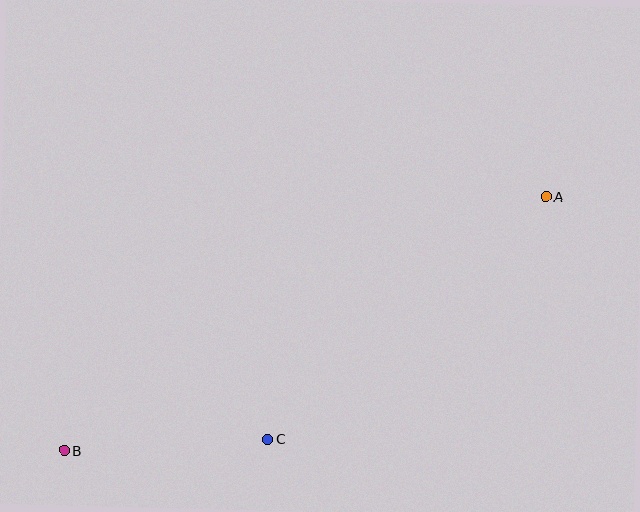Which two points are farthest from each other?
Points A and B are farthest from each other.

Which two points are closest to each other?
Points B and C are closest to each other.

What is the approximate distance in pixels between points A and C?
The distance between A and C is approximately 369 pixels.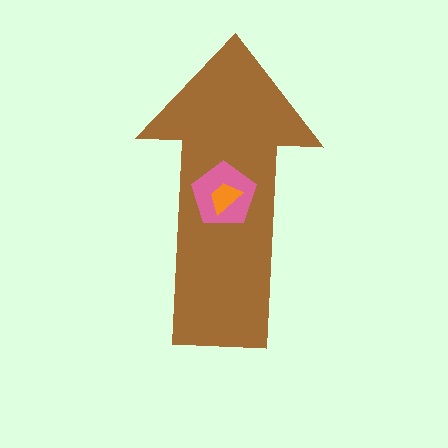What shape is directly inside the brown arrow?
The pink pentagon.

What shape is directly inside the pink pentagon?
The orange trapezoid.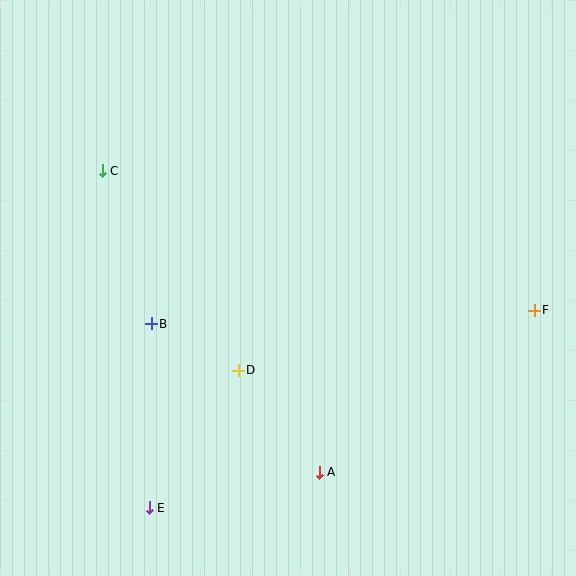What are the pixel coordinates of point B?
Point B is at (151, 324).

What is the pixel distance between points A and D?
The distance between A and D is 130 pixels.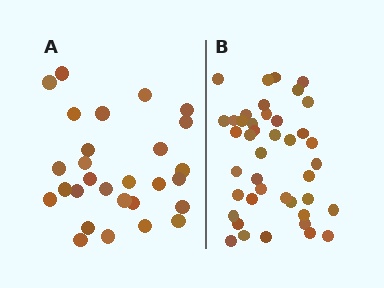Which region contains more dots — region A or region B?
Region B (the right region) has more dots.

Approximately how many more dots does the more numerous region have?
Region B has approximately 15 more dots than region A.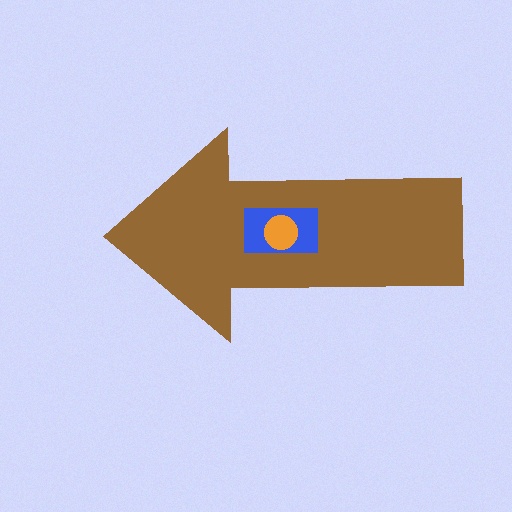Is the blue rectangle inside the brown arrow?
Yes.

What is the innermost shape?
The orange circle.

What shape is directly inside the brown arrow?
The blue rectangle.